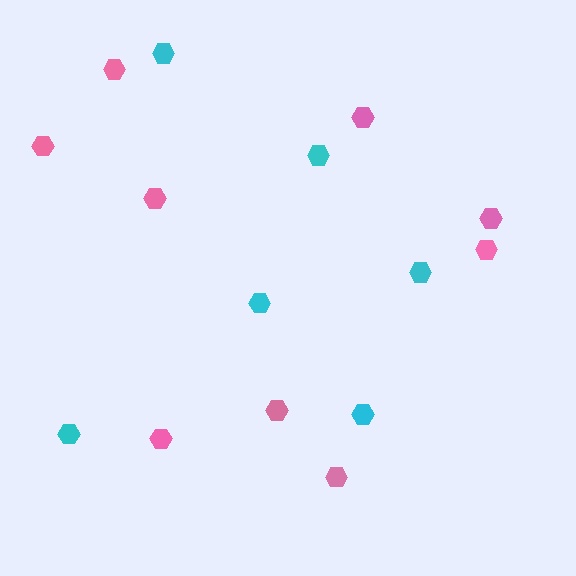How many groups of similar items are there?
There are 2 groups: one group of cyan hexagons (6) and one group of pink hexagons (9).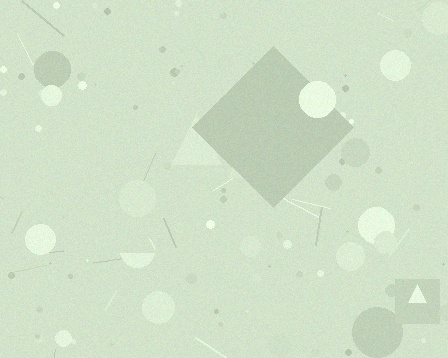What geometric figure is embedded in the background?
A diamond is embedded in the background.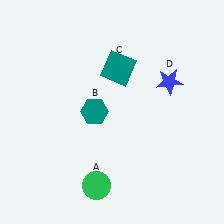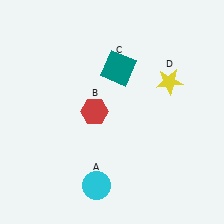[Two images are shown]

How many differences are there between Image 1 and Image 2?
There are 3 differences between the two images.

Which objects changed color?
A changed from green to cyan. B changed from teal to red. D changed from blue to yellow.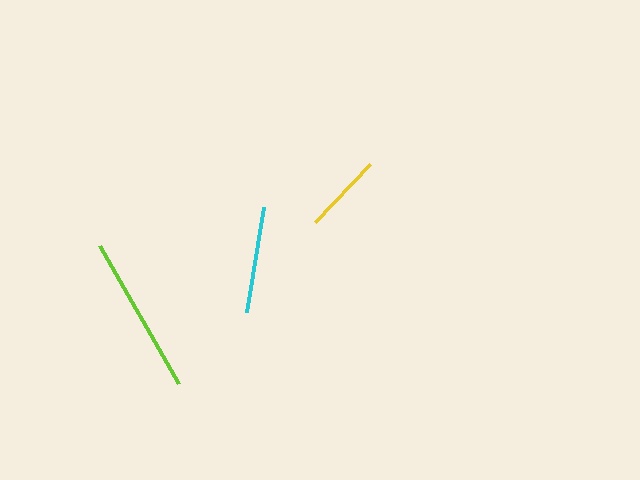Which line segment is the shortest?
The yellow line is the shortest at approximately 81 pixels.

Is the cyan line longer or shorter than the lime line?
The lime line is longer than the cyan line.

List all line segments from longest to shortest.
From longest to shortest: lime, cyan, yellow.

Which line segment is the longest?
The lime line is the longest at approximately 159 pixels.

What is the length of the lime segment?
The lime segment is approximately 159 pixels long.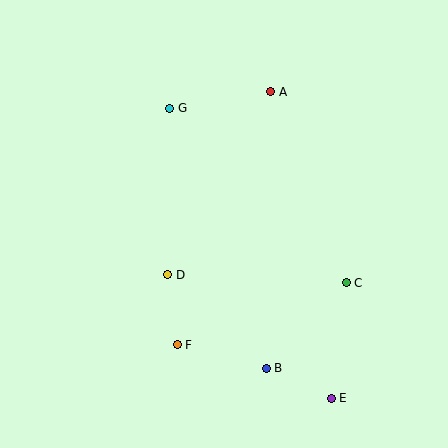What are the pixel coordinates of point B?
Point B is at (266, 368).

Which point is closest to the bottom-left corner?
Point F is closest to the bottom-left corner.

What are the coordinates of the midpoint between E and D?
The midpoint between E and D is at (250, 337).